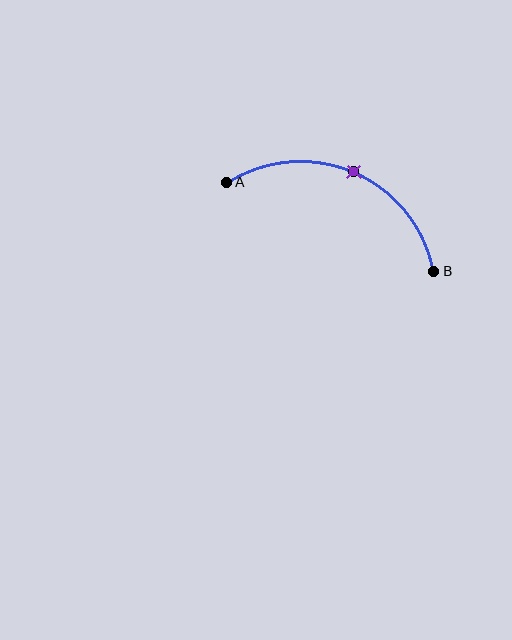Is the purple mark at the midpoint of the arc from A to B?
Yes. The purple mark lies on the arc at equal arc-length from both A and B — it is the arc midpoint.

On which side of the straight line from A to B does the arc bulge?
The arc bulges above the straight line connecting A and B.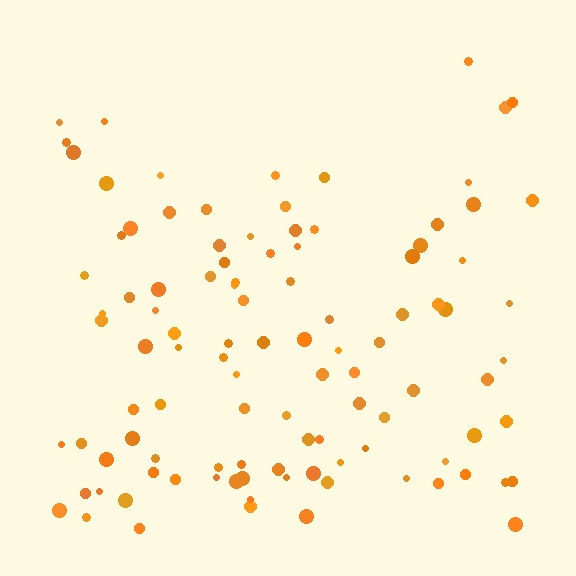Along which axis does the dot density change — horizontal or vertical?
Vertical.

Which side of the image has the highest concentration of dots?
The bottom.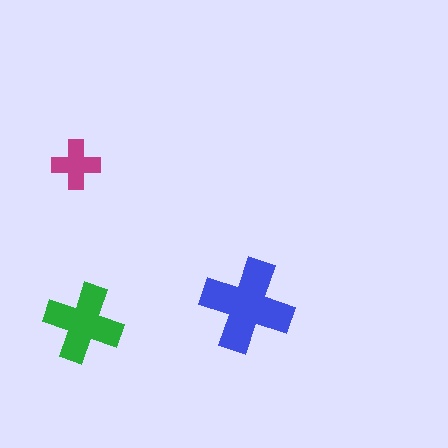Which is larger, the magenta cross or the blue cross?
The blue one.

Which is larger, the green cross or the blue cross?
The blue one.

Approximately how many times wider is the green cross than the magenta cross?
About 1.5 times wider.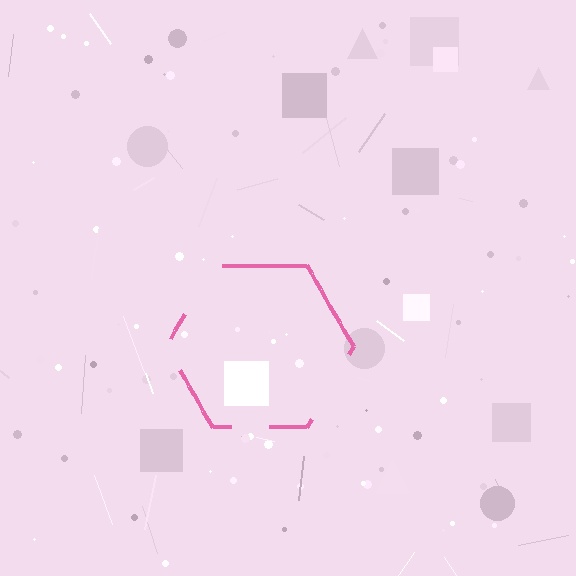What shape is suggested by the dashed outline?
The dashed outline suggests a hexagon.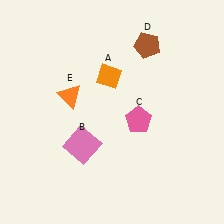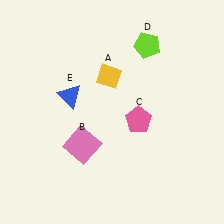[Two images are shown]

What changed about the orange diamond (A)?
In Image 1, A is orange. In Image 2, it changed to yellow.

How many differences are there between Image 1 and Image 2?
There are 3 differences between the two images.